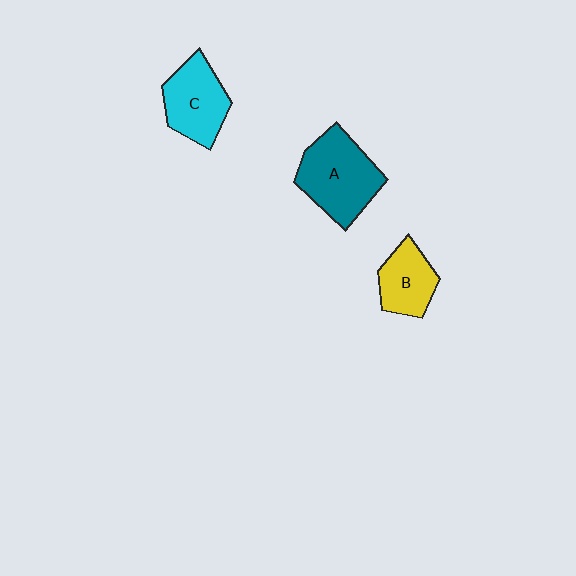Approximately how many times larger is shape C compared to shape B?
Approximately 1.3 times.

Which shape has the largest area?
Shape A (teal).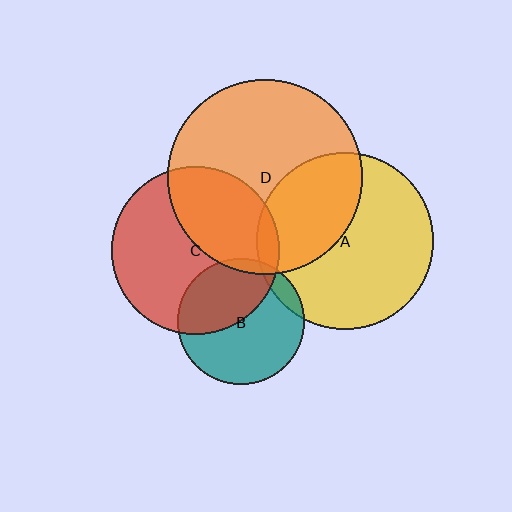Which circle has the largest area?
Circle D (orange).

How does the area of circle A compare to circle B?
Approximately 1.9 times.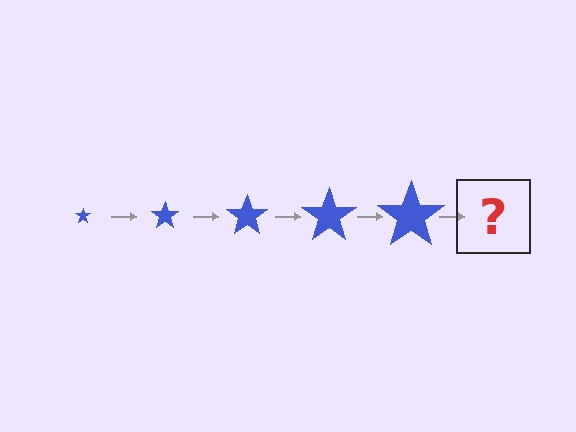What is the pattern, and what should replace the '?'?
The pattern is that the star gets progressively larger each step. The '?' should be a blue star, larger than the previous one.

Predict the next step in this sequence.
The next step is a blue star, larger than the previous one.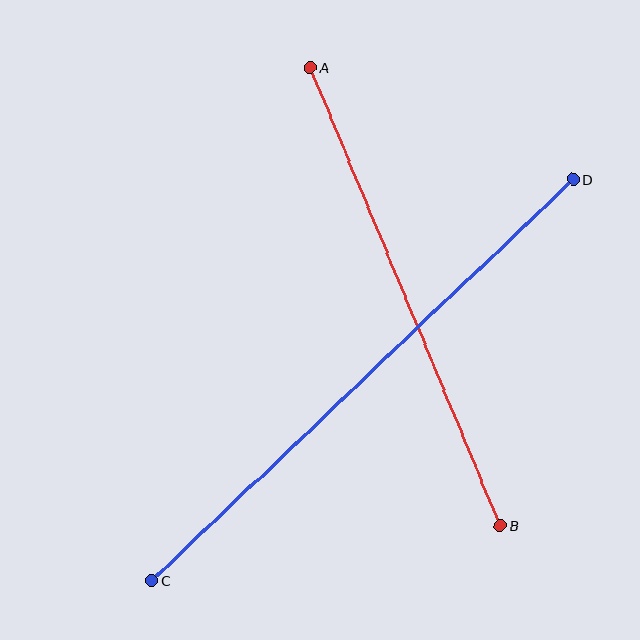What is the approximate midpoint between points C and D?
The midpoint is at approximately (363, 380) pixels.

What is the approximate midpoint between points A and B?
The midpoint is at approximately (405, 297) pixels.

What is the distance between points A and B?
The distance is approximately 496 pixels.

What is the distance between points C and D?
The distance is approximately 582 pixels.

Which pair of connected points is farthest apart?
Points C and D are farthest apart.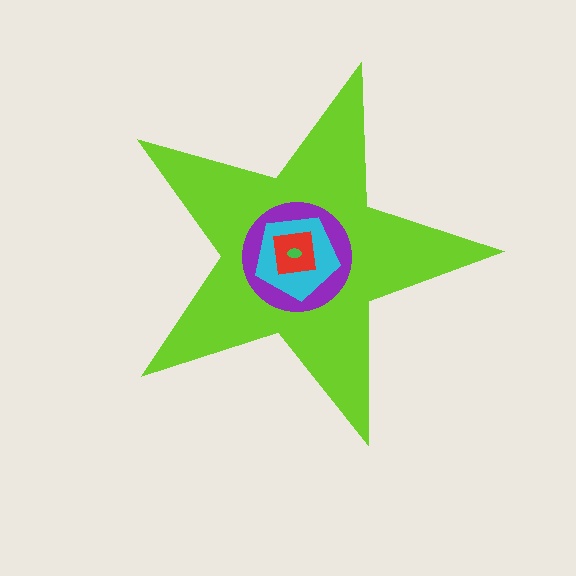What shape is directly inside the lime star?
The purple circle.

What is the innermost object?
The green ellipse.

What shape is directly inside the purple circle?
The cyan pentagon.